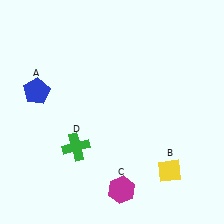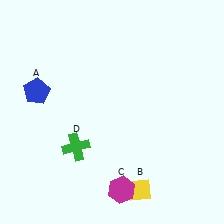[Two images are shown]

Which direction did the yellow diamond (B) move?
The yellow diamond (B) moved left.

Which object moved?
The yellow diamond (B) moved left.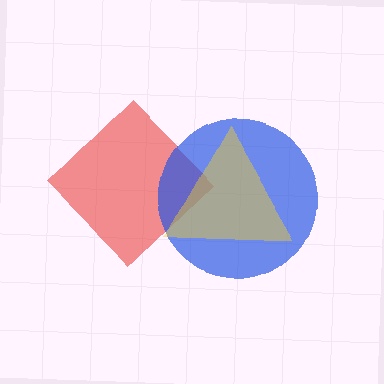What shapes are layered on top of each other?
The layered shapes are: a red diamond, a blue circle, a yellow triangle.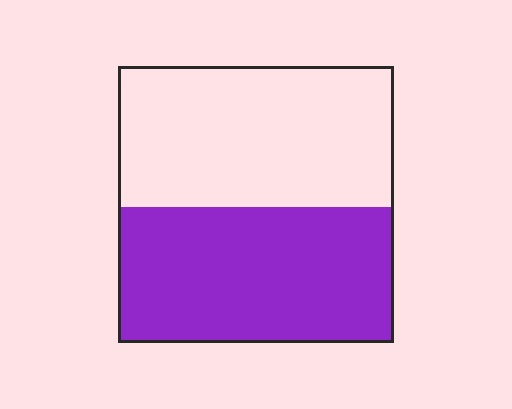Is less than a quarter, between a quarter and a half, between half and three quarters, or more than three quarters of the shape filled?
Between a quarter and a half.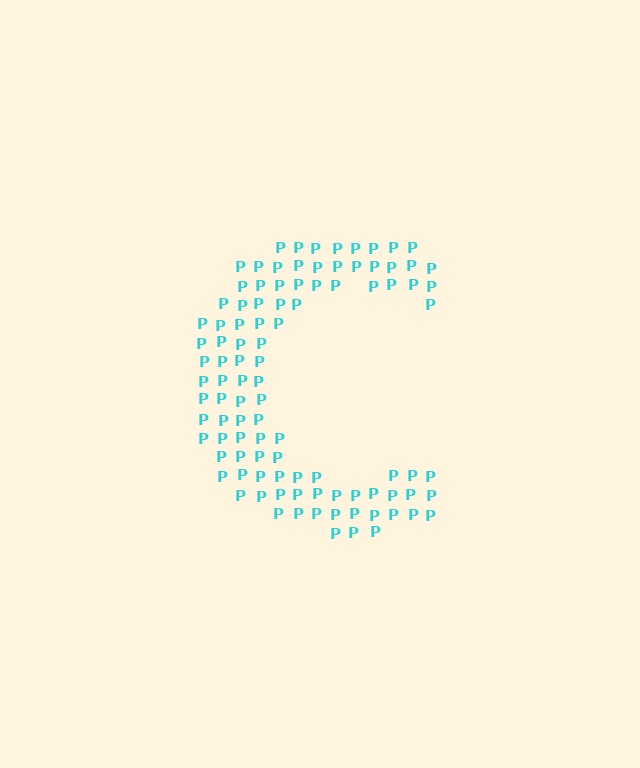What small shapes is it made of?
It is made of small letter P's.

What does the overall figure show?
The overall figure shows the letter C.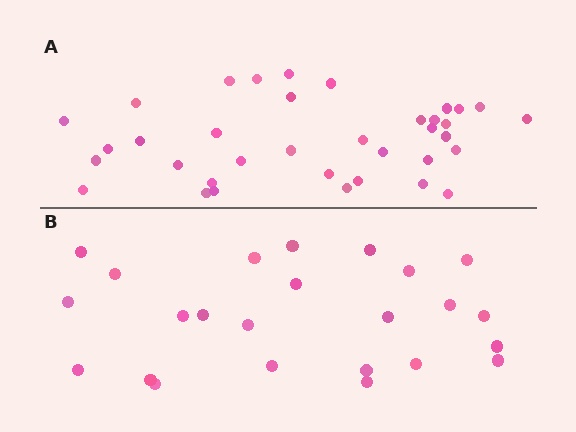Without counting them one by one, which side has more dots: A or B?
Region A (the top region) has more dots.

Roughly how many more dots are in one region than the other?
Region A has roughly 12 or so more dots than region B.